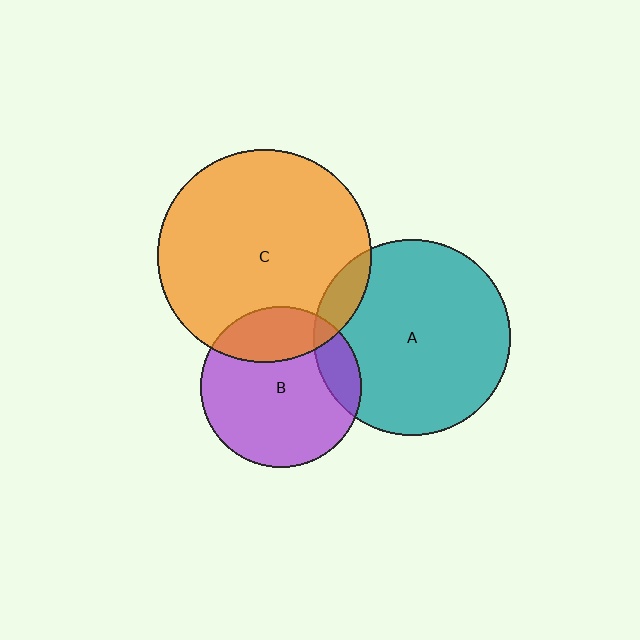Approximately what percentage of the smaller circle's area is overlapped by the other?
Approximately 25%.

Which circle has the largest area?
Circle C (orange).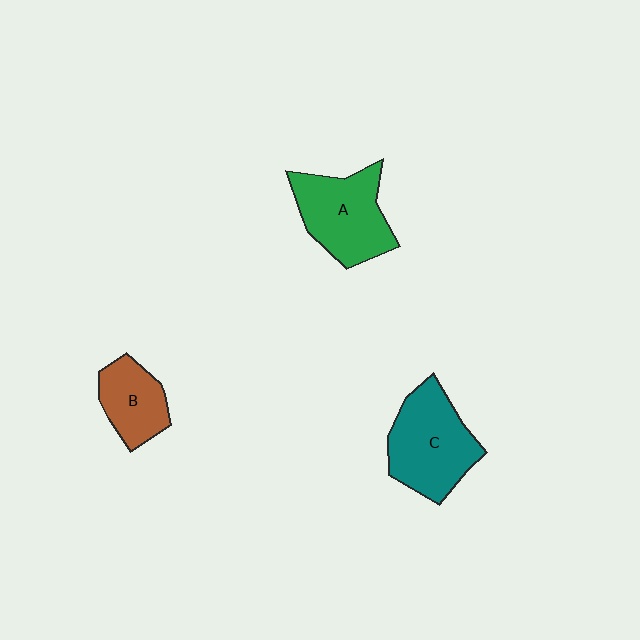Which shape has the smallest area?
Shape B (brown).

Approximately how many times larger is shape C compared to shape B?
Approximately 1.6 times.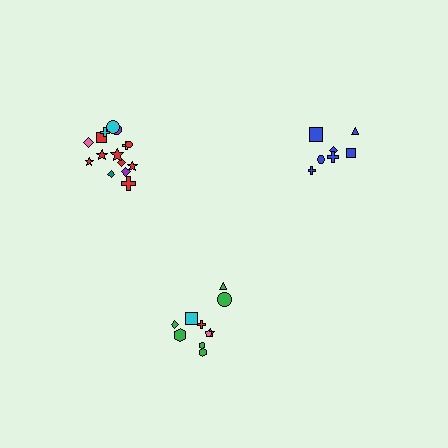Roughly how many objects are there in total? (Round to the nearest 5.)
Roughly 30 objects in total.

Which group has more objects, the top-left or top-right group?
The top-left group.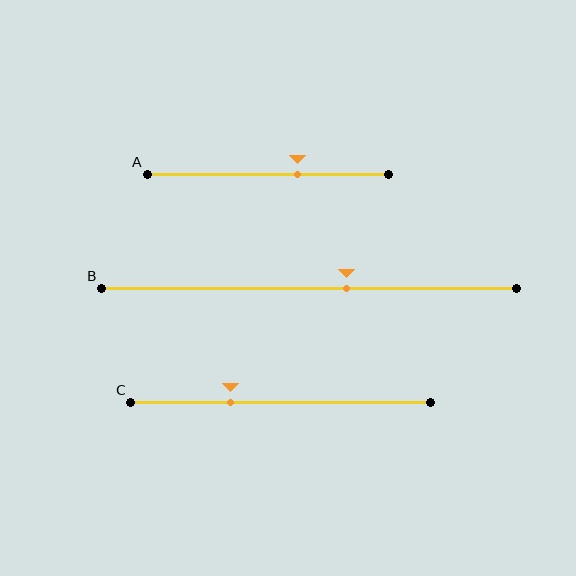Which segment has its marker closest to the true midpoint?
Segment B has its marker closest to the true midpoint.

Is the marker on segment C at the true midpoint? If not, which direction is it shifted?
No, the marker on segment C is shifted to the left by about 17% of the segment length.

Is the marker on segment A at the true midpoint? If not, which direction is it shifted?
No, the marker on segment A is shifted to the right by about 12% of the segment length.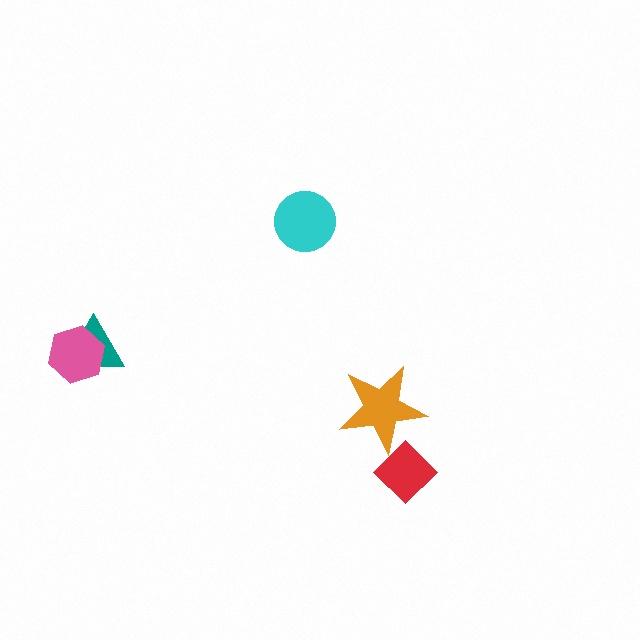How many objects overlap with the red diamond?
1 object overlaps with the red diamond.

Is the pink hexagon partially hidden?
No, no other shape covers it.